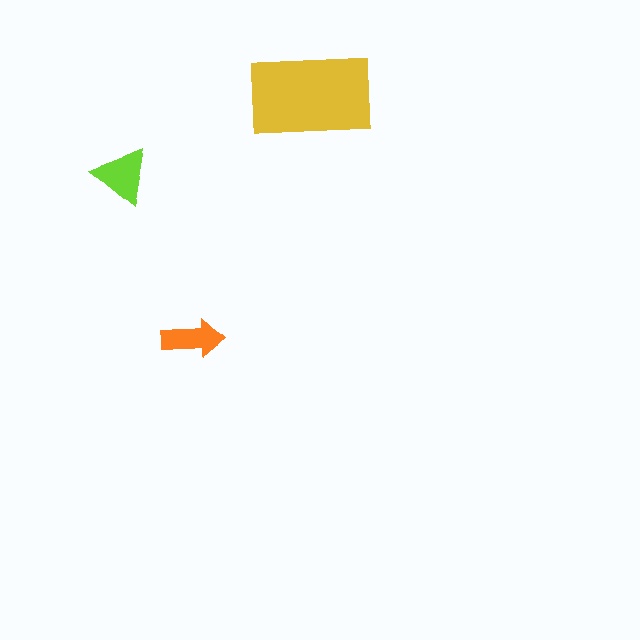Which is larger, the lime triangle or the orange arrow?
The lime triangle.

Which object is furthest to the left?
The lime triangle is leftmost.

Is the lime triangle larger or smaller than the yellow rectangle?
Smaller.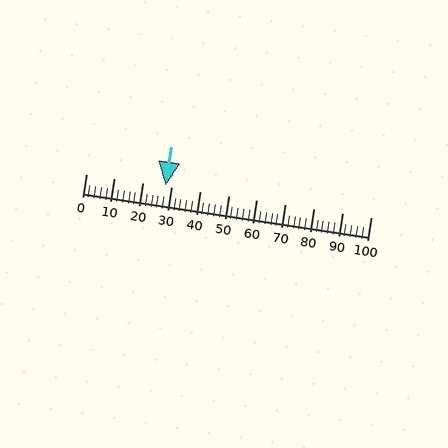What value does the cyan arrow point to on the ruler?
The cyan arrow points to approximately 28.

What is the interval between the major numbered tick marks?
The major tick marks are spaced 10 units apart.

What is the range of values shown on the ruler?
The ruler shows values from 0 to 100.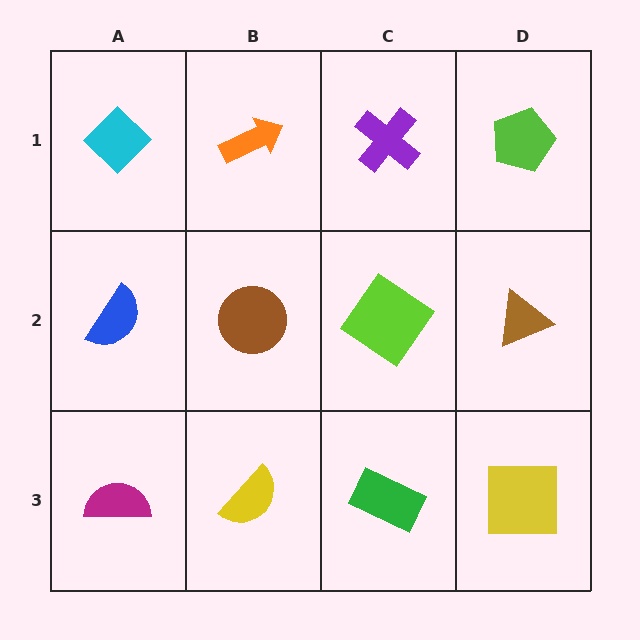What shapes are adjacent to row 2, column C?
A purple cross (row 1, column C), a green rectangle (row 3, column C), a brown circle (row 2, column B), a brown triangle (row 2, column D).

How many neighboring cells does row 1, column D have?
2.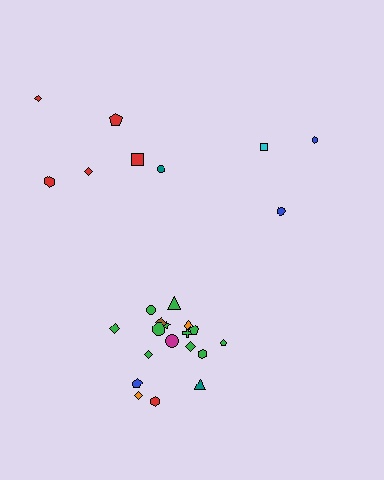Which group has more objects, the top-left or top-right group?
The top-left group.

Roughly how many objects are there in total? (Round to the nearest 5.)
Roughly 25 objects in total.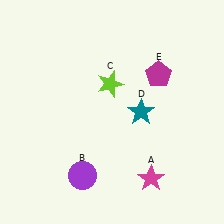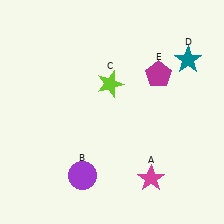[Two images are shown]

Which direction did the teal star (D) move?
The teal star (D) moved up.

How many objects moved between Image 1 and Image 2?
1 object moved between the two images.